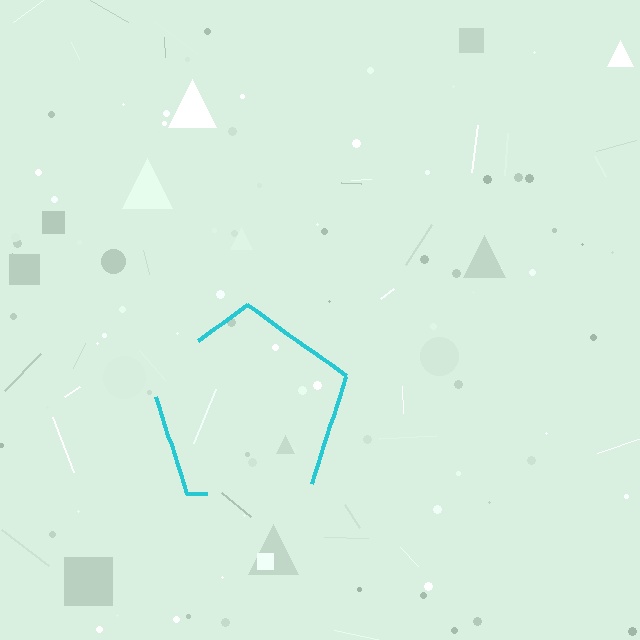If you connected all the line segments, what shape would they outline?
They would outline a pentagon.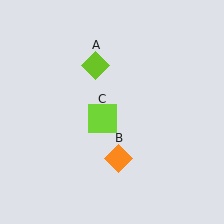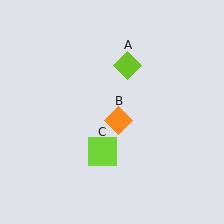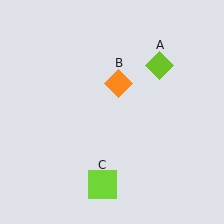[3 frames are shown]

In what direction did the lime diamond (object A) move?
The lime diamond (object A) moved right.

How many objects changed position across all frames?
3 objects changed position: lime diamond (object A), orange diamond (object B), lime square (object C).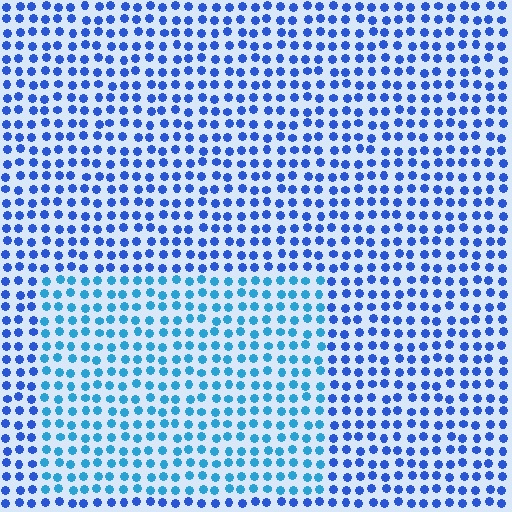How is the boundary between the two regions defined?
The boundary is defined purely by a slight shift in hue (about 27 degrees). Spacing, size, and orientation are identical on both sides.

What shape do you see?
I see a rectangle.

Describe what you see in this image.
The image is filled with small blue elements in a uniform arrangement. A rectangle-shaped region is visible where the elements are tinted to a slightly different hue, forming a subtle color boundary.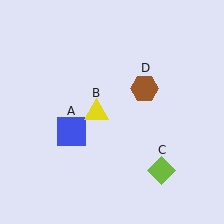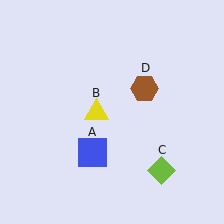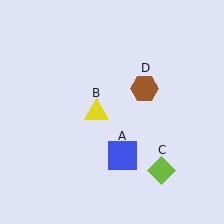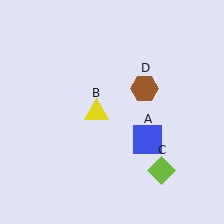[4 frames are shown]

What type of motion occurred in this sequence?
The blue square (object A) rotated counterclockwise around the center of the scene.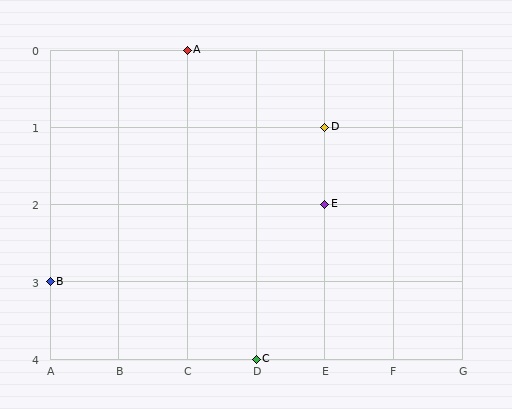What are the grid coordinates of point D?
Point D is at grid coordinates (E, 1).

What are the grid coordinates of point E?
Point E is at grid coordinates (E, 2).